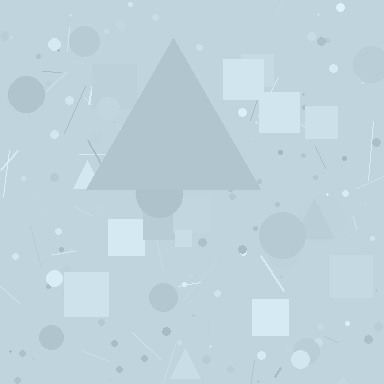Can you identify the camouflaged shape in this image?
The camouflaged shape is a triangle.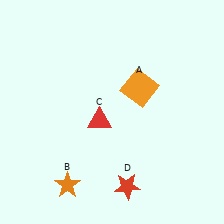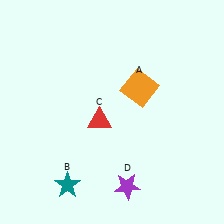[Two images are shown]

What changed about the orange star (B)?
In Image 1, B is orange. In Image 2, it changed to teal.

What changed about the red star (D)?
In Image 1, D is red. In Image 2, it changed to purple.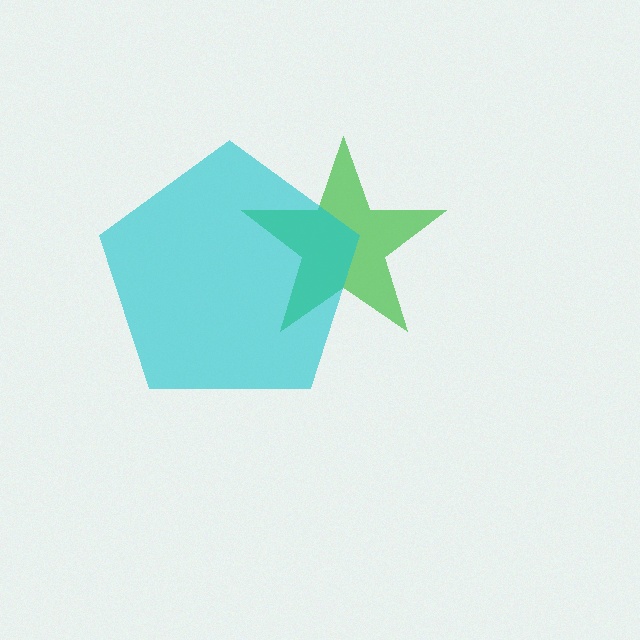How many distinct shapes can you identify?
There are 2 distinct shapes: a green star, a cyan pentagon.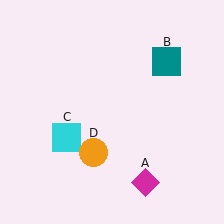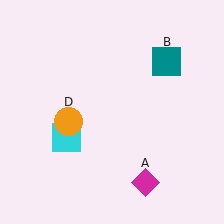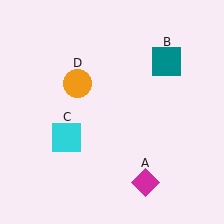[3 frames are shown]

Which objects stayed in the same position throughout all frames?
Magenta diamond (object A) and teal square (object B) and cyan square (object C) remained stationary.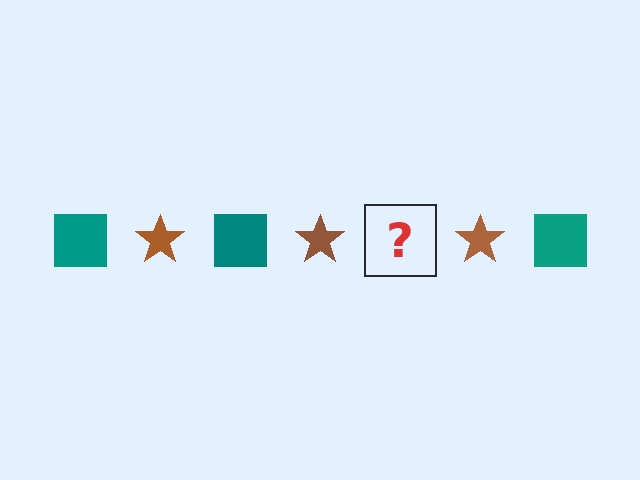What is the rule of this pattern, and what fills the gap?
The rule is that the pattern alternates between teal square and brown star. The gap should be filled with a teal square.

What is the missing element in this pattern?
The missing element is a teal square.